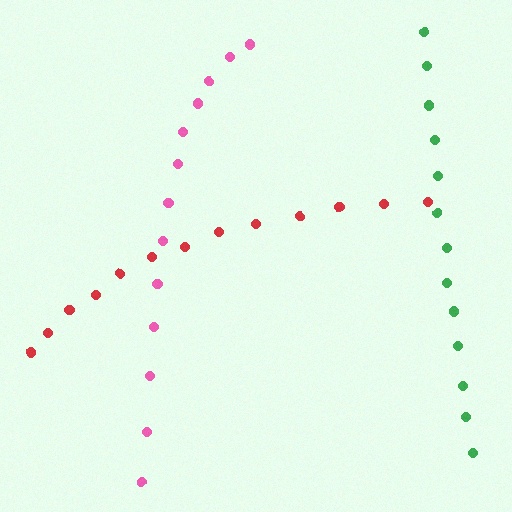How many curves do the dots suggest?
There are 3 distinct paths.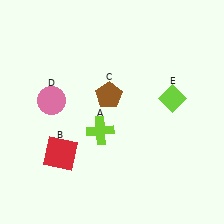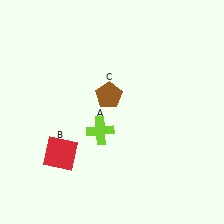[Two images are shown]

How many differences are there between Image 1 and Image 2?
There are 2 differences between the two images.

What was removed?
The lime diamond (E), the pink circle (D) were removed in Image 2.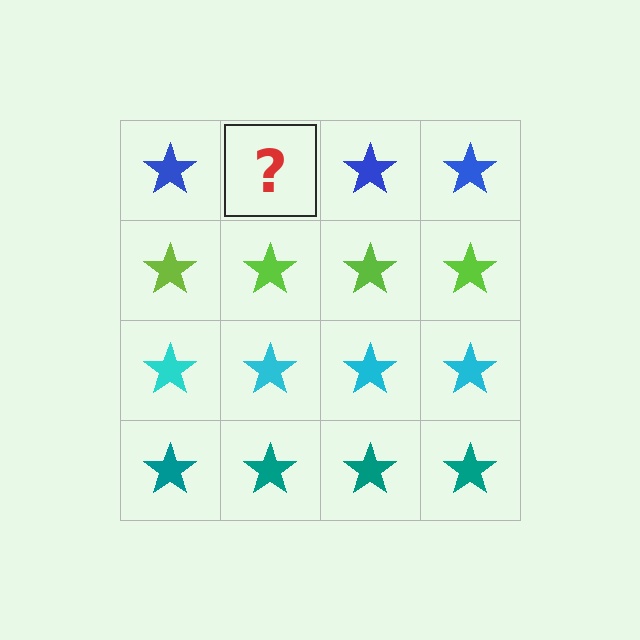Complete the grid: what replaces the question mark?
The question mark should be replaced with a blue star.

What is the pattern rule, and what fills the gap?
The rule is that each row has a consistent color. The gap should be filled with a blue star.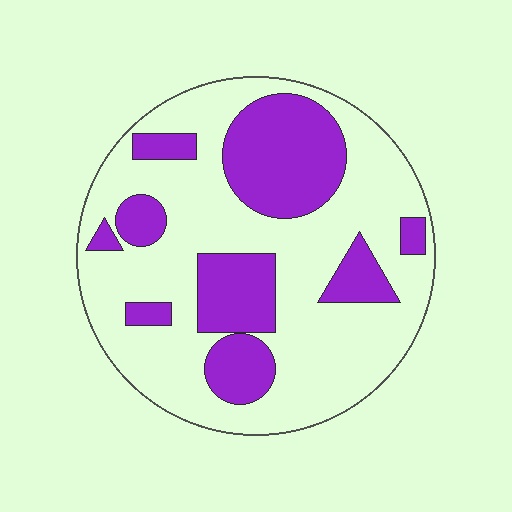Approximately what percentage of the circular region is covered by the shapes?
Approximately 30%.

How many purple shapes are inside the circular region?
9.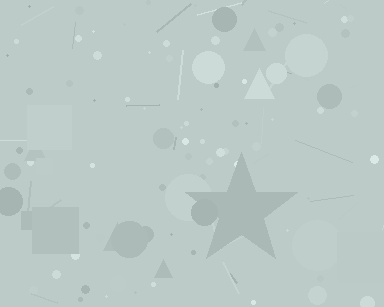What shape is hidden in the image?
A star is hidden in the image.